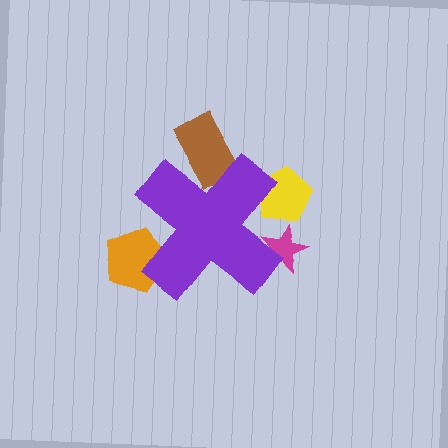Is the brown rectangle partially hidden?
Yes, the brown rectangle is partially hidden behind the purple cross.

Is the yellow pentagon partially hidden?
Yes, the yellow pentagon is partially hidden behind the purple cross.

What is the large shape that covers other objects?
A purple cross.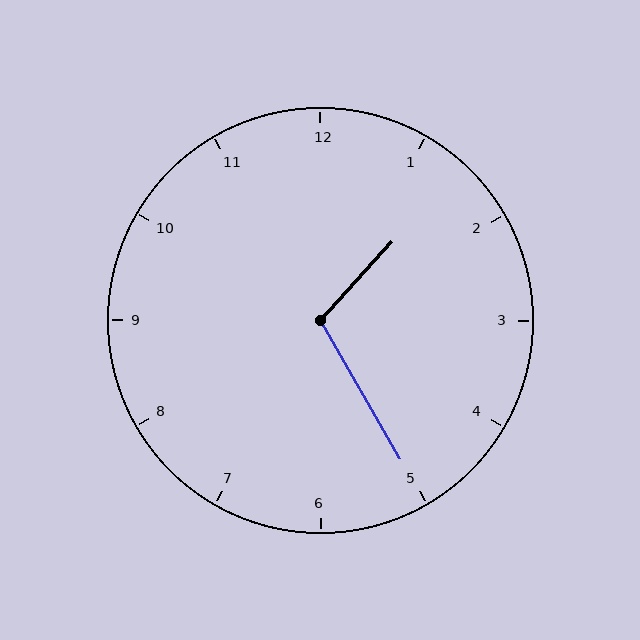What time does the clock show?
1:25.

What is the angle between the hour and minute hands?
Approximately 108 degrees.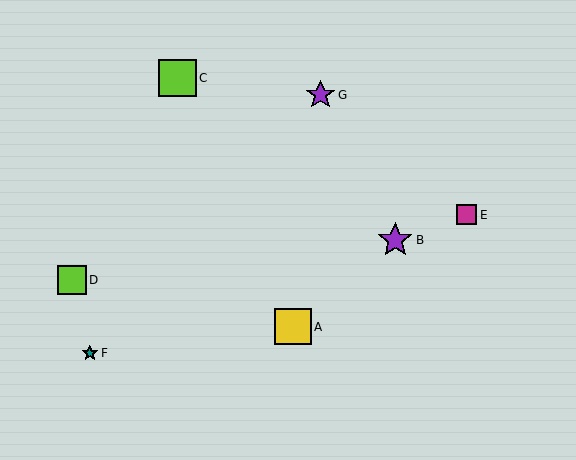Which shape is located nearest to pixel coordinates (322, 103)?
The purple star (labeled G) at (321, 95) is nearest to that location.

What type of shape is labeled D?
Shape D is a lime square.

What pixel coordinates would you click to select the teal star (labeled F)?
Click at (90, 353) to select the teal star F.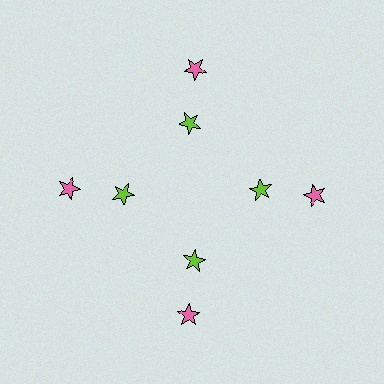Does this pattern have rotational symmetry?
Yes, this pattern has 4-fold rotational symmetry. It looks the same after rotating 90 degrees around the center.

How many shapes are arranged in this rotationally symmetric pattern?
There are 8 shapes, arranged in 4 groups of 2.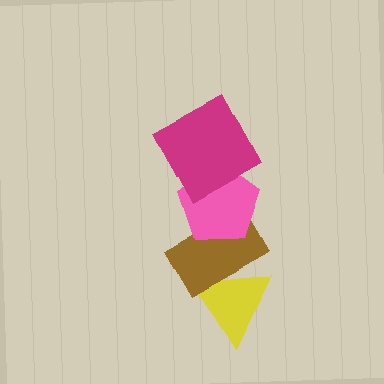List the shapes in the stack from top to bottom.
From top to bottom: the magenta square, the pink pentagon, the brown rectangle, the yellow triangle.